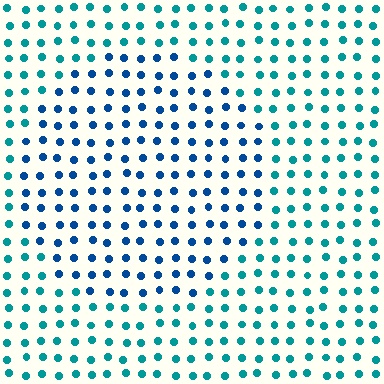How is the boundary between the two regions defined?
The boundary is defined purely by a slight shift in hue (about 33 degrees). Spacing, size, and orientation are identical on both sides.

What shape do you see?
I see a circle.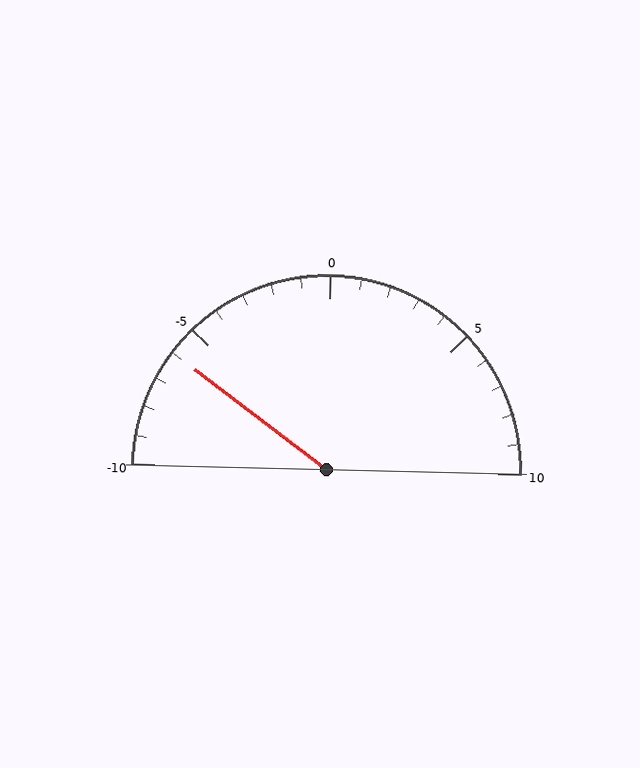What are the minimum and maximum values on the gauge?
The gauge ranges from -10 to 10.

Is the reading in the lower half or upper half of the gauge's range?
The reading is in the lower half of the range (-10 to 10).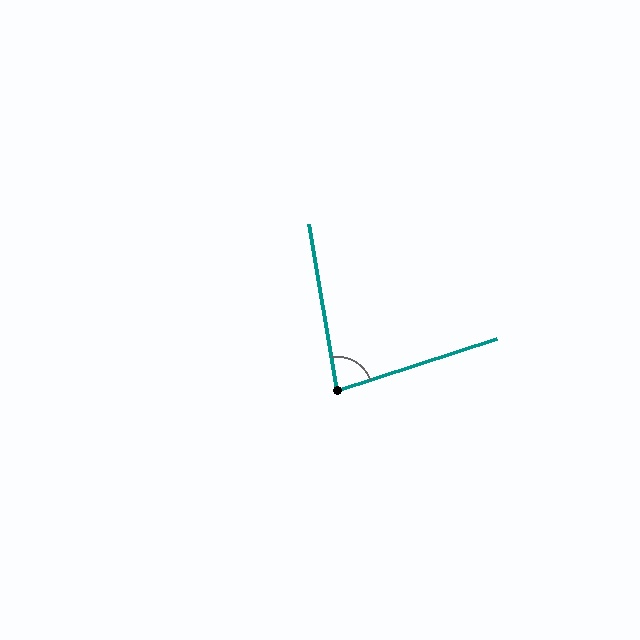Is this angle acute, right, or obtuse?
It is acute.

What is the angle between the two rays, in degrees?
Approximately 82 degrees.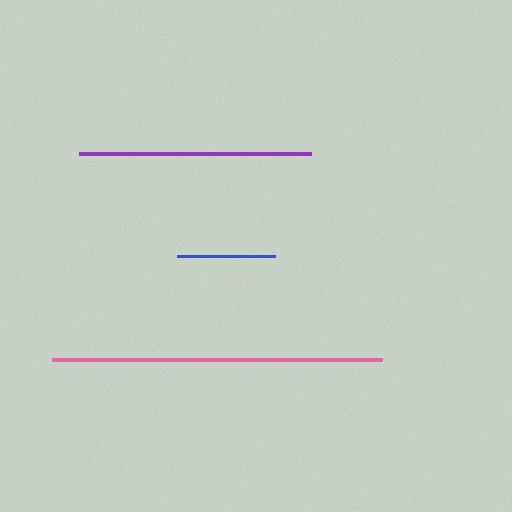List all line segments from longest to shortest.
From longest to shortest: pink, purple, blue.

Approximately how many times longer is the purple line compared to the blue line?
The purple line is approximately 2.4 times the length of the blue line.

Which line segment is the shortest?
The blue line is the shortest at approximately 98 pixels.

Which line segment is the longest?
The pink line is the longest at approximately 329 pixels.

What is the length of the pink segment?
The pink segment is approximately 329 pixels long.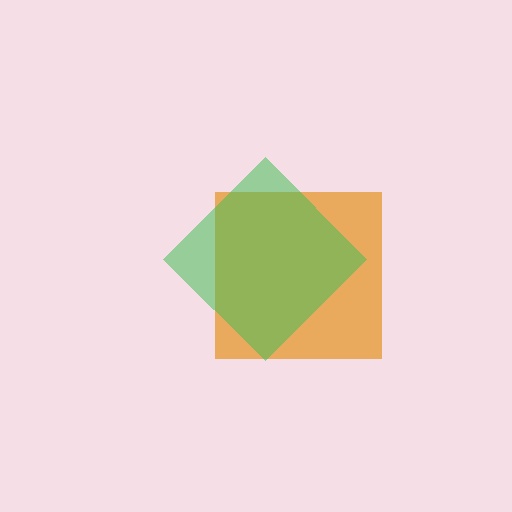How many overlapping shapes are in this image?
There are 2 overlapping shapes in the image.